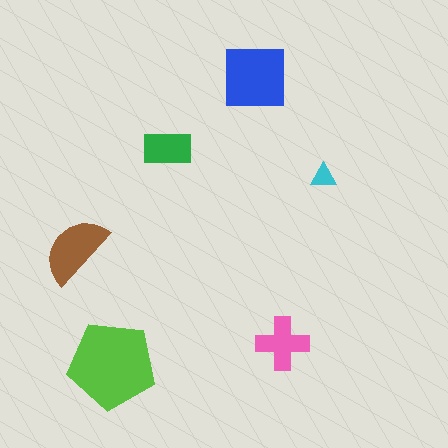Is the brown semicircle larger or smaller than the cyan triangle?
Larger.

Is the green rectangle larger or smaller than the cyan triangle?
Larger.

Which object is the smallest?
The cyan triangle.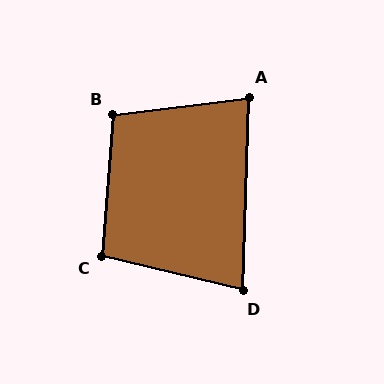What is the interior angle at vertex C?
Approximately 99 degrees (obtuse).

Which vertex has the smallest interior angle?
D, at approximately 78 degrees.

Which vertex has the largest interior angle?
B, at approximately 102 degrees.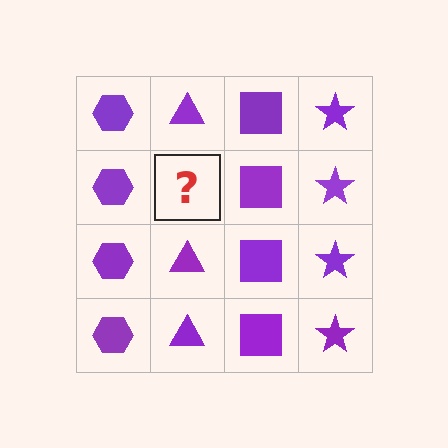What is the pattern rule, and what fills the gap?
The rule is that each column has a consistent shape. The gap should be filled with a purple triangle.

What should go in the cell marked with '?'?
The missing cell should contain a purple triangle.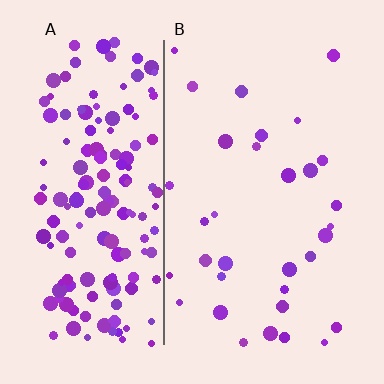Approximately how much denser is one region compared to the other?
Approximately 5.0× — region A over region B.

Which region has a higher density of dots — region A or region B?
A (the left).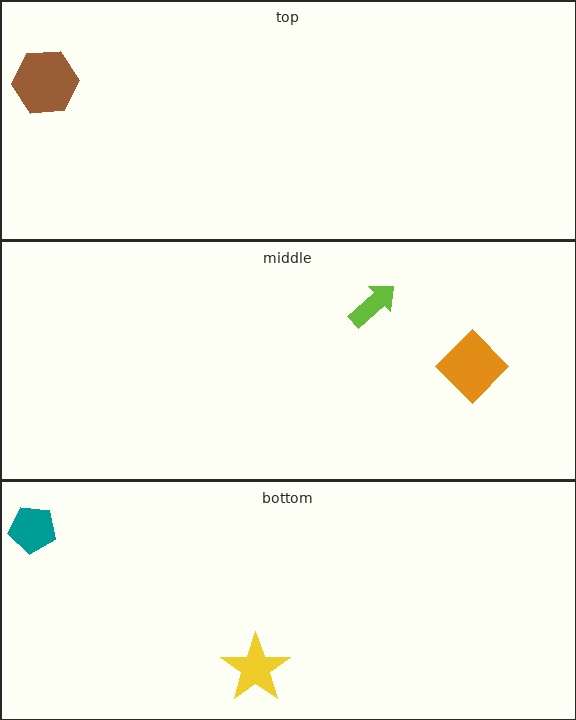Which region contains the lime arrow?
The middle region.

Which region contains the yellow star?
The bottom region.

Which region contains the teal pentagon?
The bottom region.